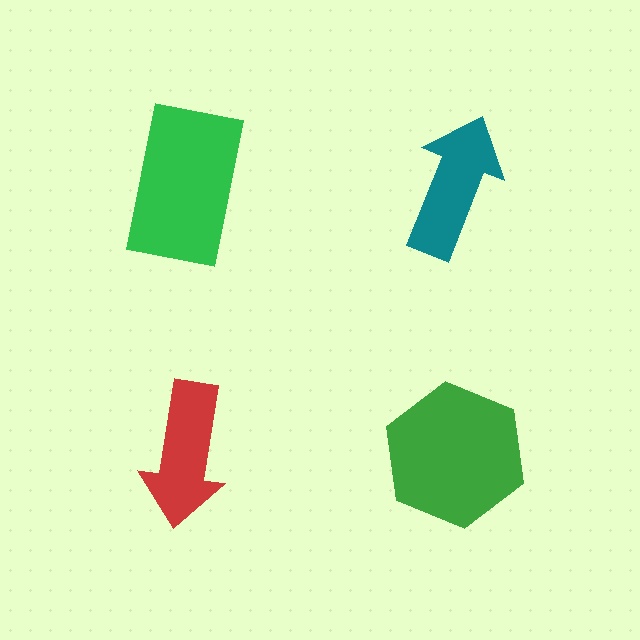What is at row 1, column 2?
A teal arrow.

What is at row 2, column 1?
A red arrow.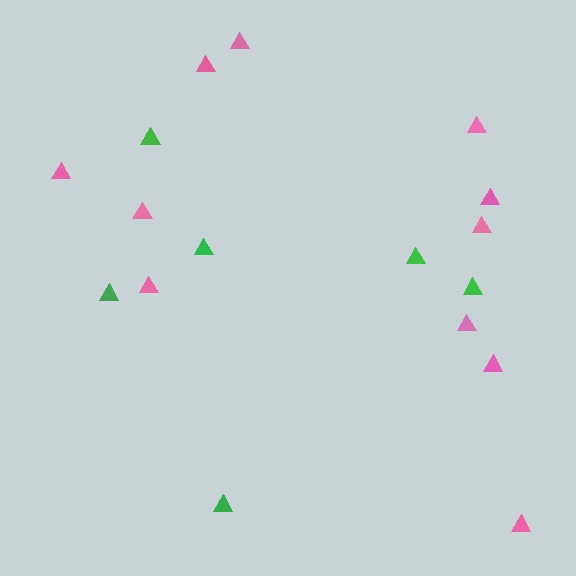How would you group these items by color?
There are 2 groups: one group of pink triangles (11) and one group of green triangles (6).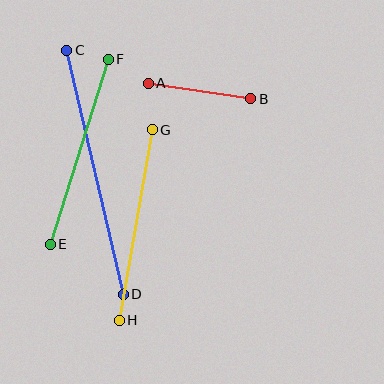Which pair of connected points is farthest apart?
Points C and D are farthest apart.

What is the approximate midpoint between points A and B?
The midpoint is at approximately (200, 91) pixels.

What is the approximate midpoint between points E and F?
The midpoint is at approximately (79, 152) pixels.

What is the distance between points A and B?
The distance is approximately 104 pixels.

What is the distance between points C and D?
The distance is approximately 250 pixels.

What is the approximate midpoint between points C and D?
The midpoint is at approximately (95, 172) pixels.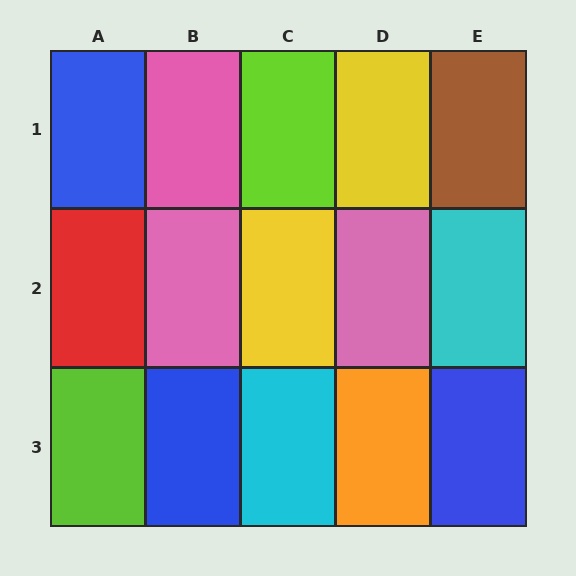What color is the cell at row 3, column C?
Cyan.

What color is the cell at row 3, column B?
Blue.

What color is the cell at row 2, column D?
Pink.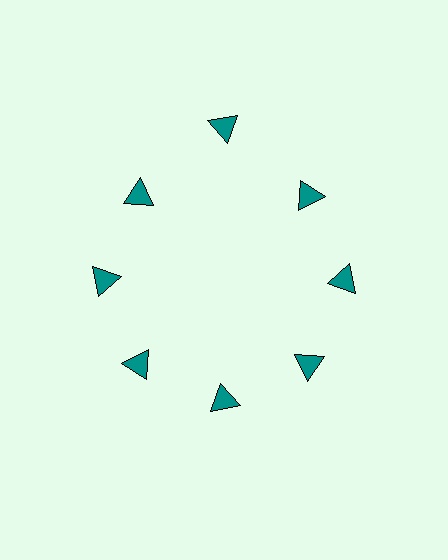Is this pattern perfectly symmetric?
No. The 8 teal triangles are arranged in a ring, but one element near the 12 o'clock position is pushed outward from the center, breaking the 8-fold rotational symmetry.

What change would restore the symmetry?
The symmetry would be restored by moving it inward, back onto the ring so that all 8 triangles sit at equal angles and equal distance from the center.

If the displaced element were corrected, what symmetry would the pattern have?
It would have 8-fold rotational symmetry — the pattern would map onto itself every 45 degrees.